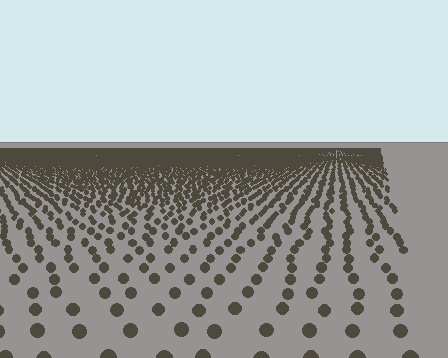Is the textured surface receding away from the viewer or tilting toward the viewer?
The surface is receding away from the viewer. Texture elements get smaller and denser toward the top.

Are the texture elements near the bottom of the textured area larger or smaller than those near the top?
Larger. Near the bottom, elements are closer to the viewer and appear at a bigger on-screen size.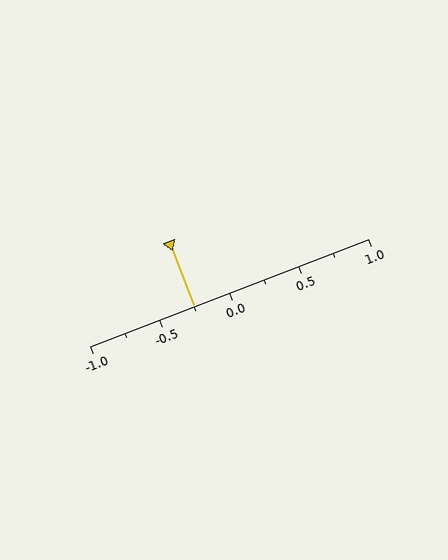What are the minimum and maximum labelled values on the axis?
The axis runs from -1.0 to 1.0.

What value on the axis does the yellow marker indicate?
The marker indicates approximately -0.25.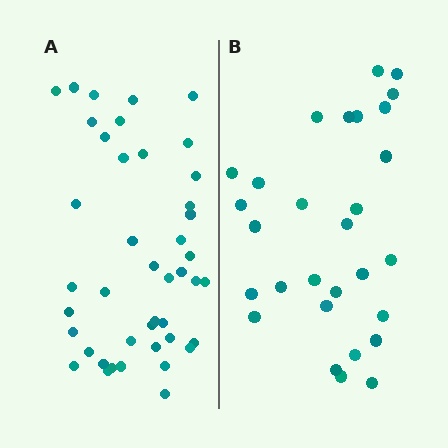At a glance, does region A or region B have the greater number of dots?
Region A (the left region) has more dots.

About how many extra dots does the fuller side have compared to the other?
Region A has approximately 15 more dots than region B.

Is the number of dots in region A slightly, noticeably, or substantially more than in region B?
Region A has substantially more. The ratio is roughly 1.5 to 1.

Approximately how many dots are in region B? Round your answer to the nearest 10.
About 30 dots. (The exact count is 29, which rounds to 30.)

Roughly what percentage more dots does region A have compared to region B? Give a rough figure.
About 50% more.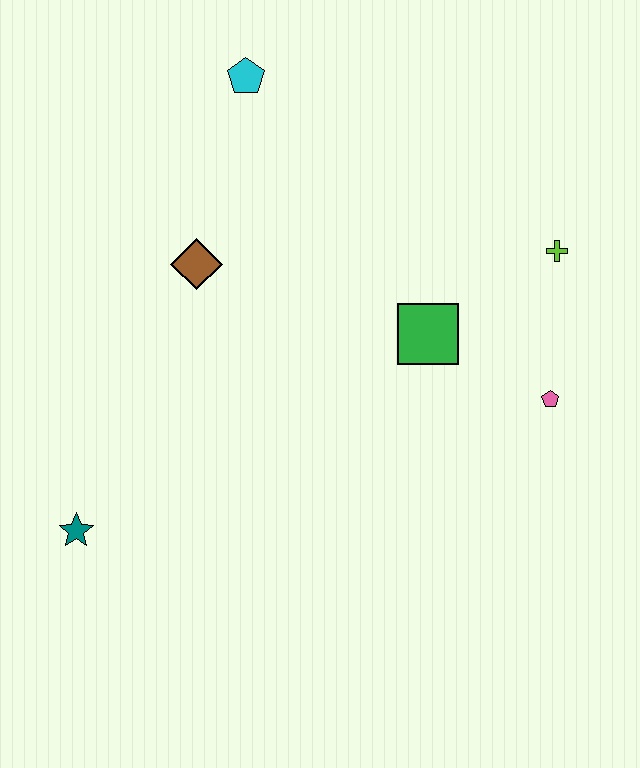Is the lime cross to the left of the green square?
No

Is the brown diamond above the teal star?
Yes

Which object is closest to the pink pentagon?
The green square is closest to the pink pentagon.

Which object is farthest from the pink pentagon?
The teal star is farthest from the pink pentagon.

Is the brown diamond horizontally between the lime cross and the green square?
No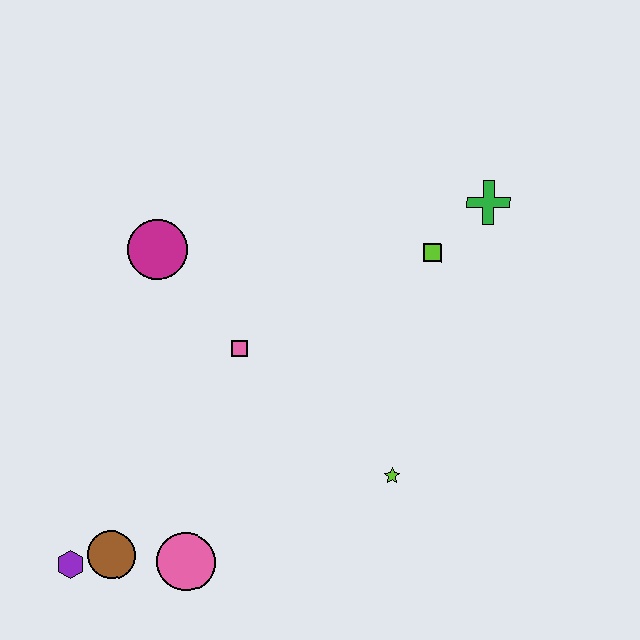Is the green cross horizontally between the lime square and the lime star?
No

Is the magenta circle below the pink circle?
No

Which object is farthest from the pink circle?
The green cross is farthest from the pink circle.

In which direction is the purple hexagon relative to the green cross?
The purple hexagon is to the left of the green cross.